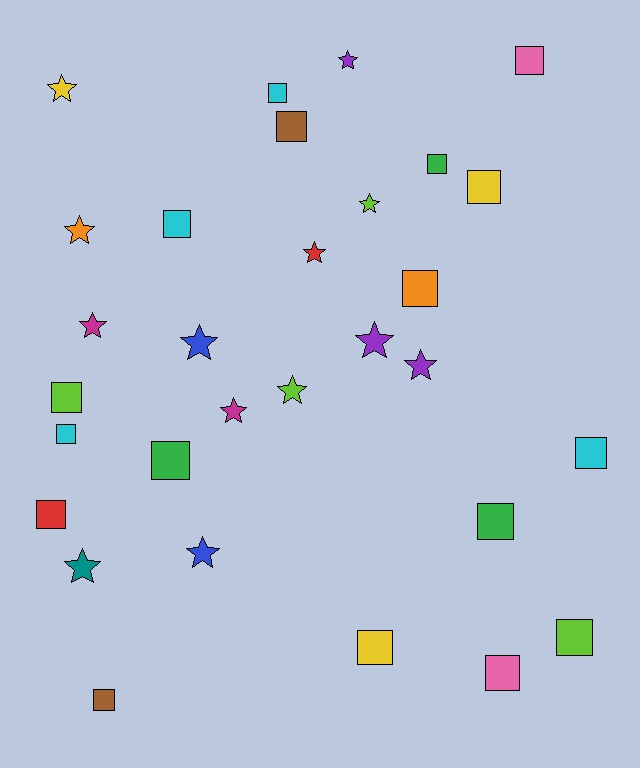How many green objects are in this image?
There are 3 green objects.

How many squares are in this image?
There are 17 squares.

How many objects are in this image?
There are 30 objects.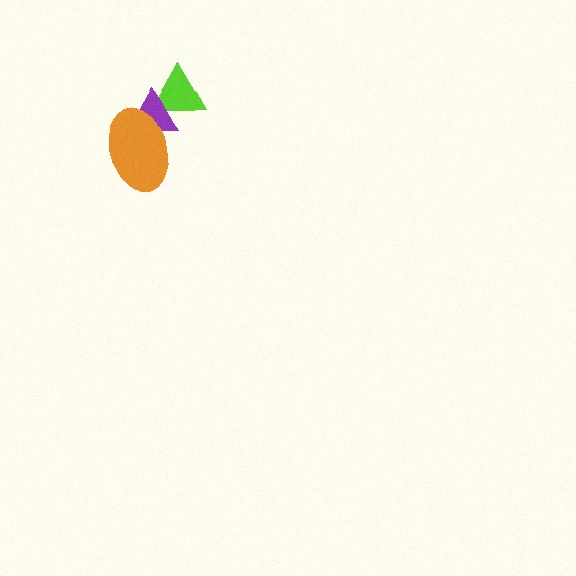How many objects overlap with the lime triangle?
1 object overlaps with the lime triangle.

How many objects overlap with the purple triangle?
2 objects overlap with the purple triangle.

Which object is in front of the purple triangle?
The orange ellipse is in front of the purple triangle.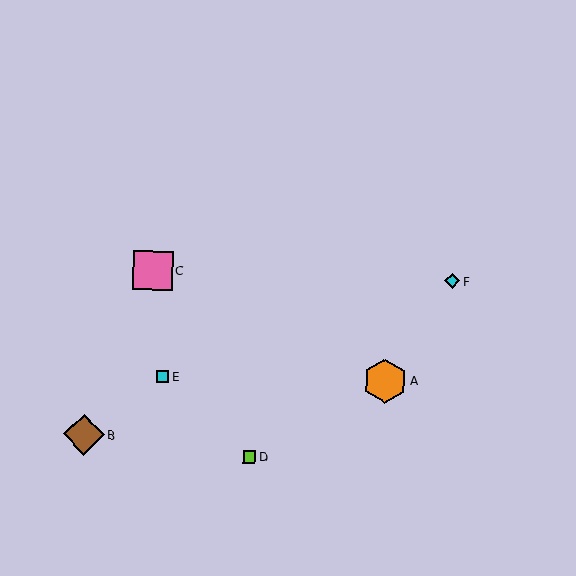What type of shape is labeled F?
Shape F is a cyan diamond.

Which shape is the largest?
The orange hexagon (labeled A) is the largest.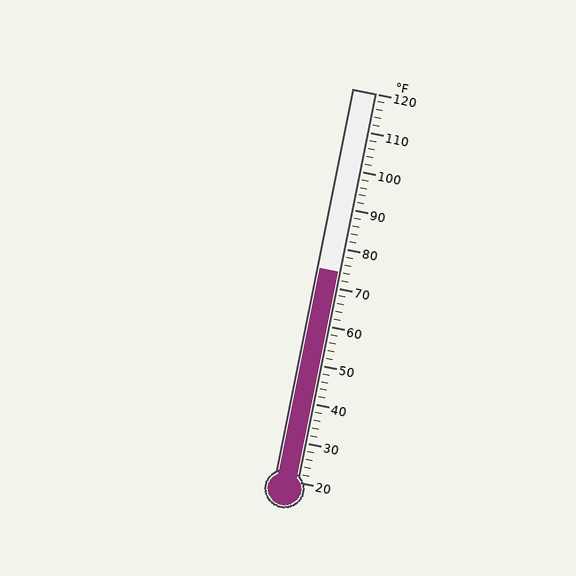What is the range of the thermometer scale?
The thermometer scale ranges from 20°F to 120°F.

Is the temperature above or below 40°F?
The temperature is above 40°F.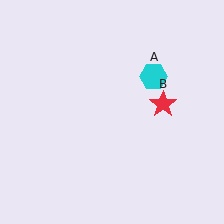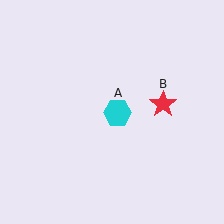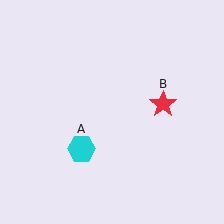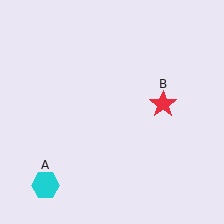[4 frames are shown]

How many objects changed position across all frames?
1 object changed position: cyan hexagon (object A).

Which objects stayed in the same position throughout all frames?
Red star (object B) remained stationary.